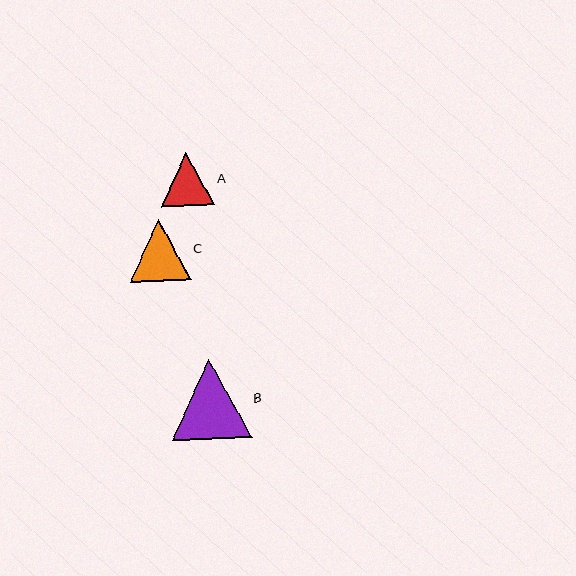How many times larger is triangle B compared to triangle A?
Triangle B is approximately 1.5 times the size of triangle A.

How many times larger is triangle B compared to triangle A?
Triangle B is approximately 1.5 times the size of triangle A.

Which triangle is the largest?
Triangle B is the largest with a size of approximately 80 pixels.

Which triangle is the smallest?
Triangle A is the smallest with a size of approximately 53 pixels.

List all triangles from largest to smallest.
From largest to smallest: B, C, A.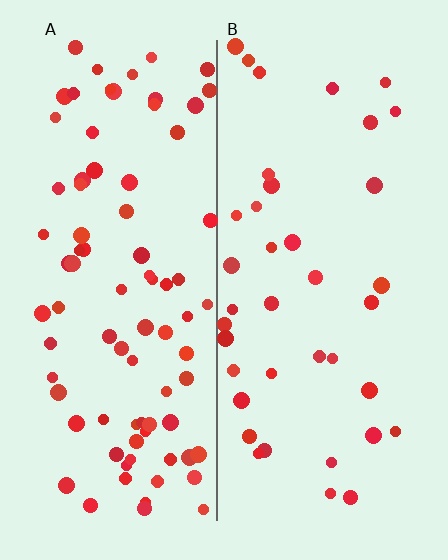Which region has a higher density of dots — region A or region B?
A (the left).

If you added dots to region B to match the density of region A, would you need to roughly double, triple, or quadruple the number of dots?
Approximately double.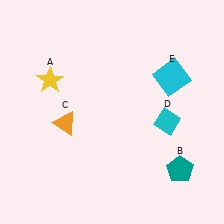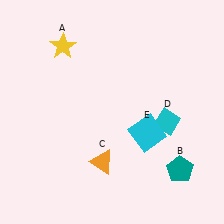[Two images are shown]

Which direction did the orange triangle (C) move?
The orange triangle (C) moved down.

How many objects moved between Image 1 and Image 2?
3 objects moved between the two images.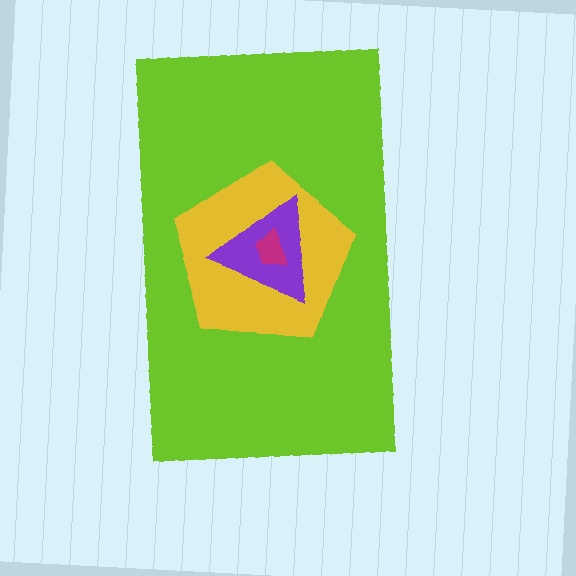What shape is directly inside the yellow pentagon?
The purple triangle.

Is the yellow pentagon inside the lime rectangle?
Yes.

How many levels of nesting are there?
4.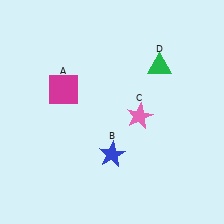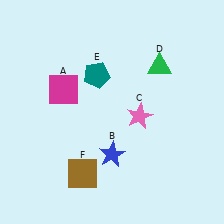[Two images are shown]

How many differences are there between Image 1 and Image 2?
There are 2 differences between the two images.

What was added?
A teal pentagon (E), a brown square (F) were added in Image 2.